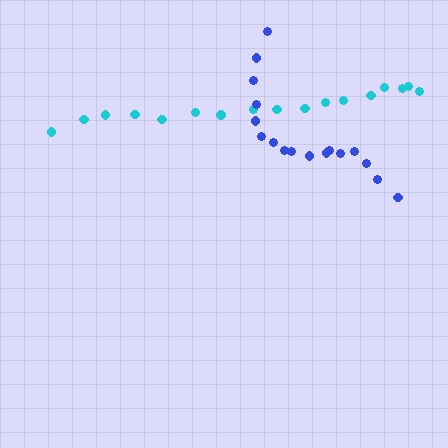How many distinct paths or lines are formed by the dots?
There are 2 distinct paths.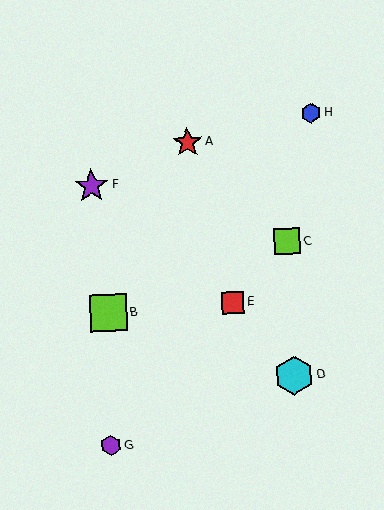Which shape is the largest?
The cyan hexagon (labeled D) is the largest.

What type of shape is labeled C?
Shape C is a lime square.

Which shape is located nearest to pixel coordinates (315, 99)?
The blue hexagon (labeled H) at (311, 113) is nearest to that location.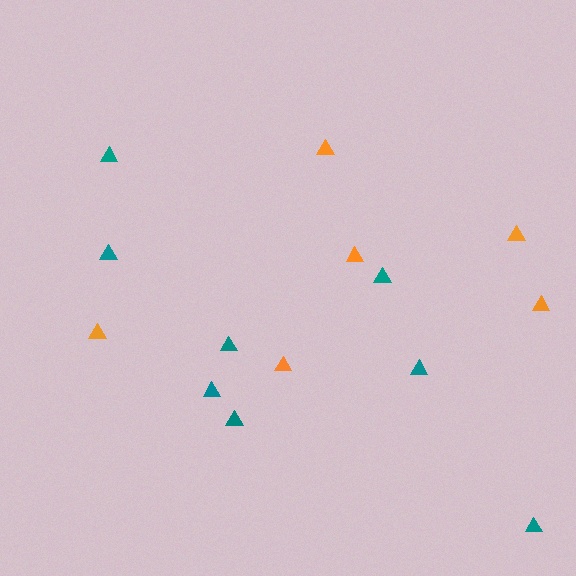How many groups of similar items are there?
There are 2 groups: one group of teal triangles (8) and one group of orange triangles (6).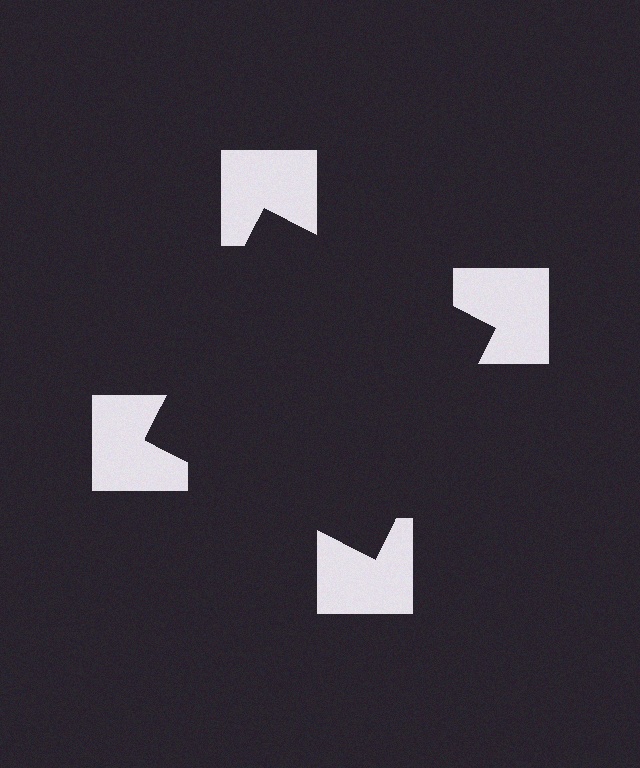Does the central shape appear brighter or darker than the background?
It typically appears slightly darker than the background, even though no actual brightness change is drawn.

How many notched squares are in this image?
There are 4 — one at each vertex of the illusory square.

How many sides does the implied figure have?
4 sides.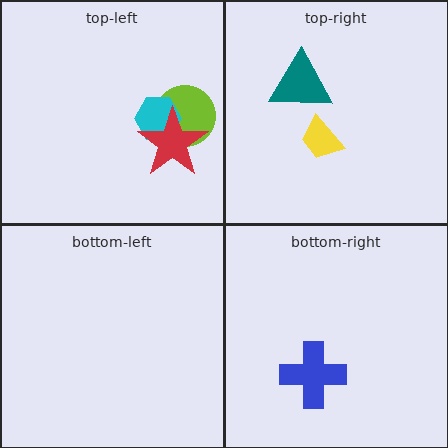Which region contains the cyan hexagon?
The top-left region.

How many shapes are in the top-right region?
2.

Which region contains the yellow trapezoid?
The top-right region.